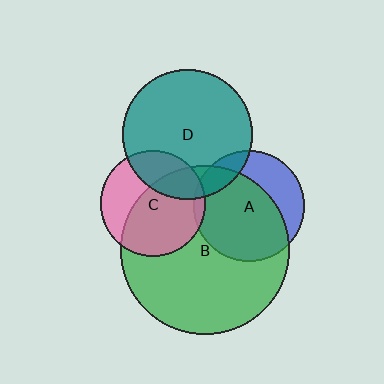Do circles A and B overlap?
Yes.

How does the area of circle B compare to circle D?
Approximately 1.7 times.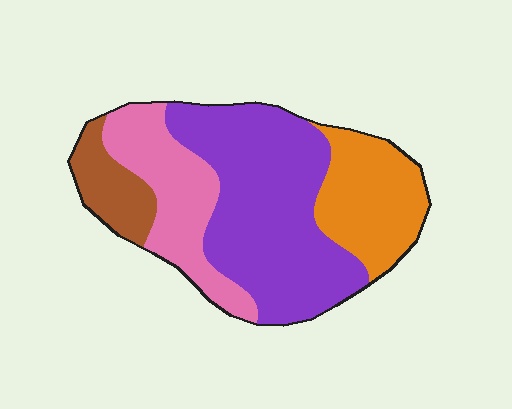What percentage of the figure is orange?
Orange covers 21% of the figure.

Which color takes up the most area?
Purple, at roughly 45%.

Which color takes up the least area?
Brown, at roughly 10%.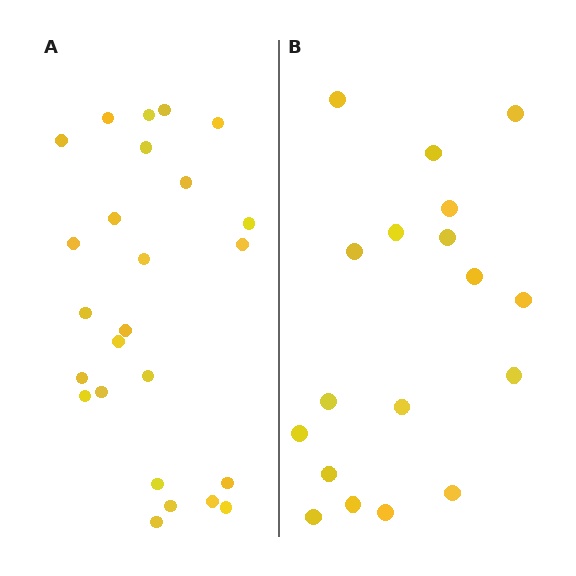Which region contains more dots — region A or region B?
Region A (the left region) has more dots.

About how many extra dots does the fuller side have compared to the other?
Region A has roughly 8 or so more dots than region B.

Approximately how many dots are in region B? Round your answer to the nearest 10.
About 20 dots. (The exact count is 18, which rounds to 20.)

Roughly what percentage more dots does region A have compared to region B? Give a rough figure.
About 40% more.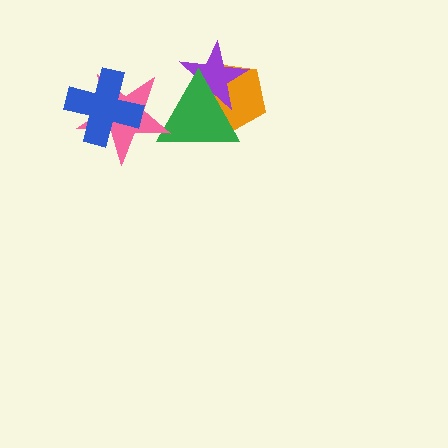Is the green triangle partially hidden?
Yes, it is partially covered by another shape.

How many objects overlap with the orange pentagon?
2 objects overlap with the orange pentagon.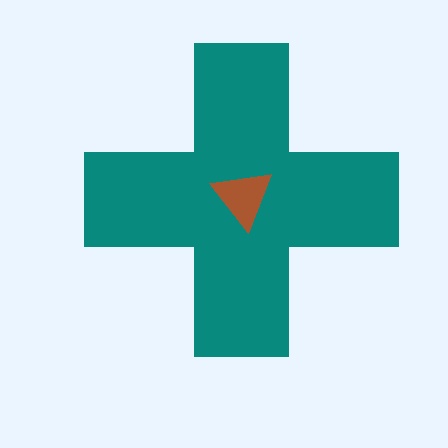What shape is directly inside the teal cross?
The brown triangle.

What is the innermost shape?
The brown triangle.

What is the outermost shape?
The teal cross.